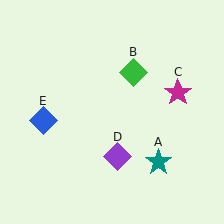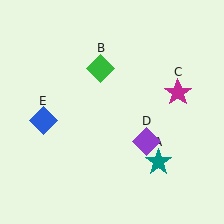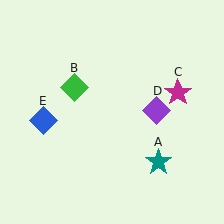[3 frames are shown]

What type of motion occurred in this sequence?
The green diamond (object B), purple diamond (object D) rotated counterclockwise around the center of the scene.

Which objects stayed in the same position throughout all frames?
Teal star (object A) and magenta star (object C) and blue diamond (object E) remained stationary.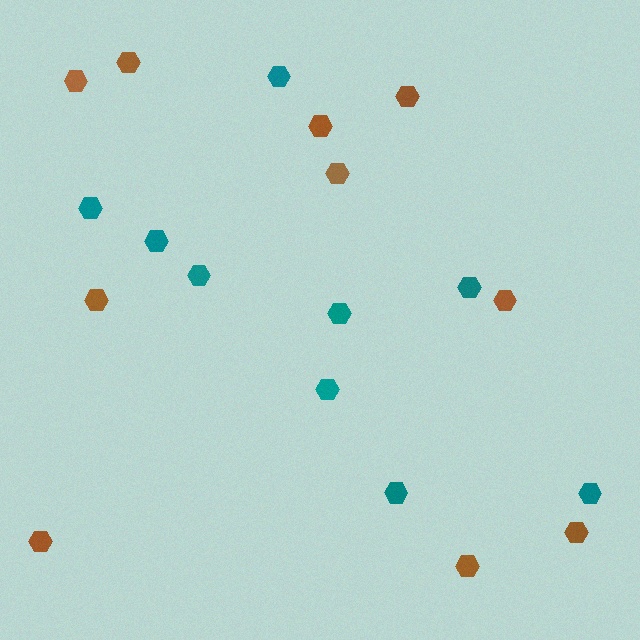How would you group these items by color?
There are 2 groups: one group of brown hexagons (10) and one group of teal hexagons (9).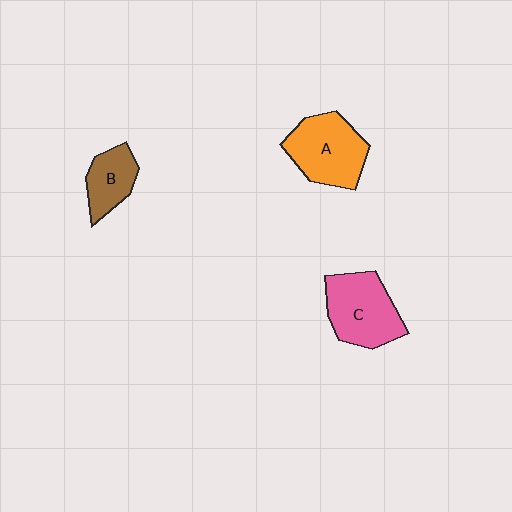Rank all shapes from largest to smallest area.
From largest to smallest: A (orange), C (pink), B (brown).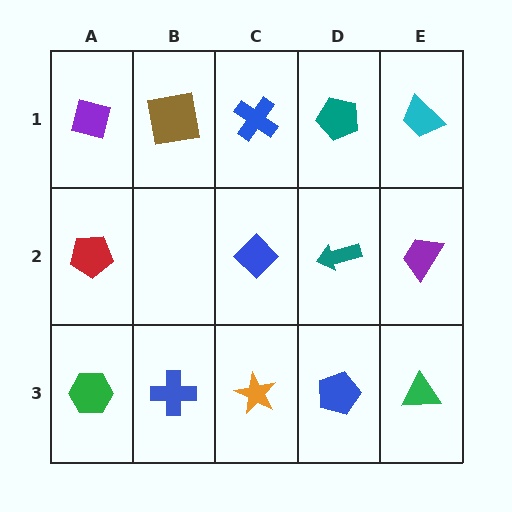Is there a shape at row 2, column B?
No, that cell is empty.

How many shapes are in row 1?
5 shapes.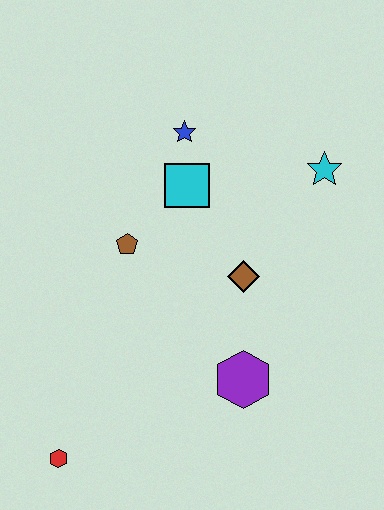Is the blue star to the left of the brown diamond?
Yes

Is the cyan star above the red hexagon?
Yes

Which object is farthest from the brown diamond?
The red hexagon is farthest from the brown diamond.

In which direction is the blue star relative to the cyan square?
The blue star is above the cyan square.